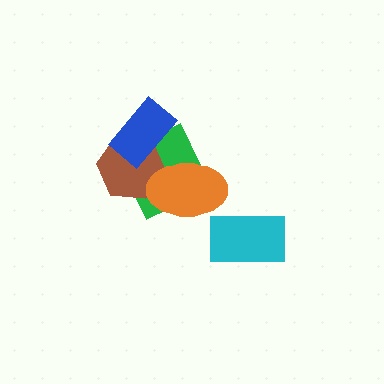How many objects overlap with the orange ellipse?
2 objects overlap with the orange ellipse.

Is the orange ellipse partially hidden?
No, no other shape covers it.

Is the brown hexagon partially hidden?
Yes, it is partially covered by another shape.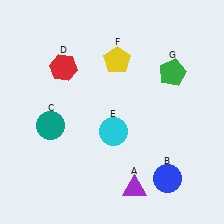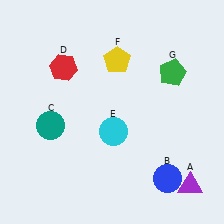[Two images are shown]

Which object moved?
The purple triangle (A) moved right.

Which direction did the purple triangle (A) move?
The purple triangle (A) moved right.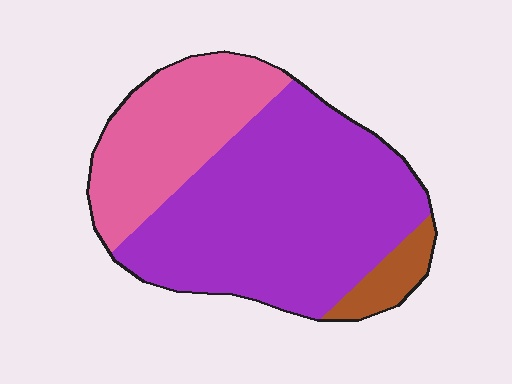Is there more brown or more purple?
Purple.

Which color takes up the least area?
Brown, at roughly 5%.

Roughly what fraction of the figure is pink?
Pink takes up between a quarter and a half of the figure.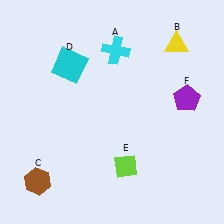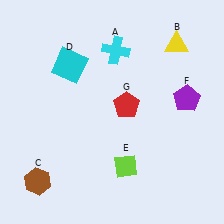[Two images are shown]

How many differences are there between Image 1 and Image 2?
There is 1 difference between the two images.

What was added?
A red pentagon (G) was added in Image 2.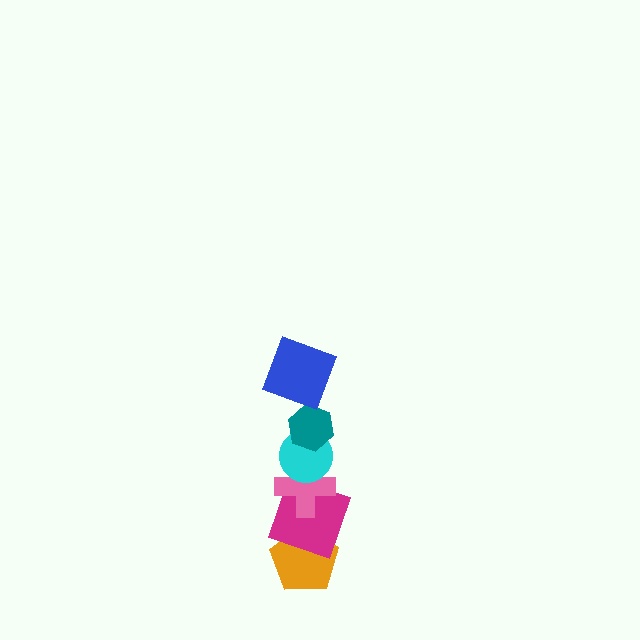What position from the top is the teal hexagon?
The teal hexagon is 2nd from the top.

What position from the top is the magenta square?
The magenta square is 5th from the top.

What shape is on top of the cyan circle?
The teal hexagon is on top of the cyan circle.